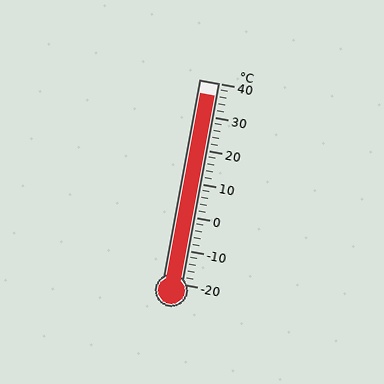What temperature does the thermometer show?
The thermometer shows approximately 36°C.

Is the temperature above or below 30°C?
The temperature is above 30°C.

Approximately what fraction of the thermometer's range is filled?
The thermometer is filled to approximately 95% of its range.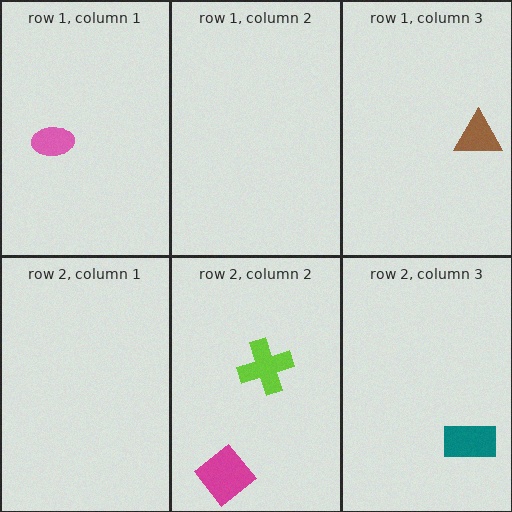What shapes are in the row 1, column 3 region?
The brown triangle.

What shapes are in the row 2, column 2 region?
The lime cross, the magenta diamond.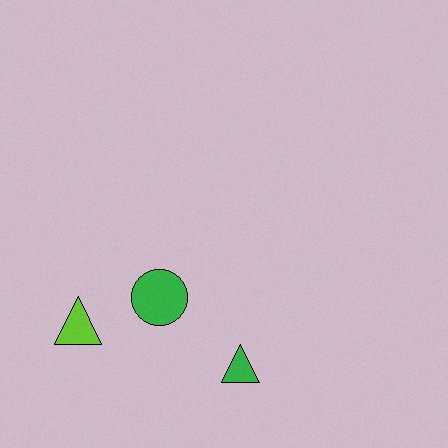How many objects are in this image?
There are 3 objects.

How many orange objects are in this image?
There are no orange objects.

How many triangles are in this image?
There are 2 triangles.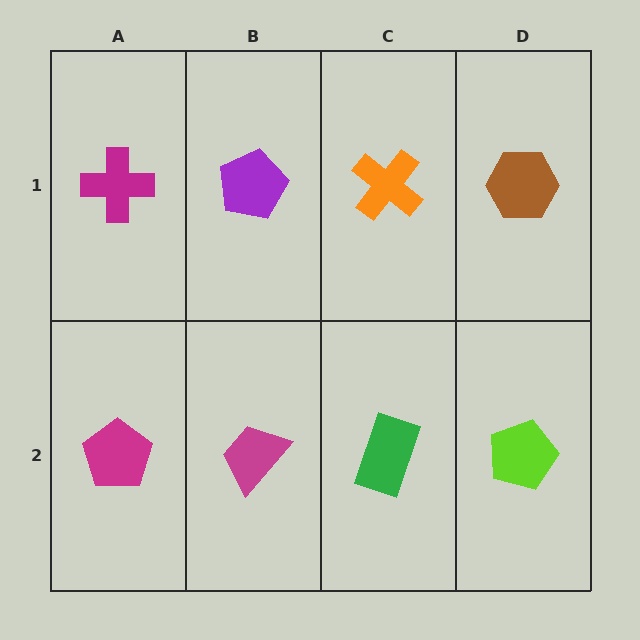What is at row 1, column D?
A brown hexagon.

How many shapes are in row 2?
4 shapes.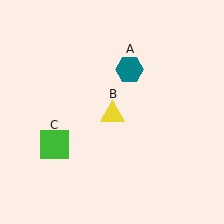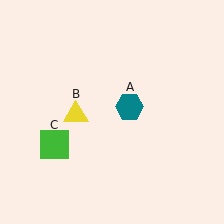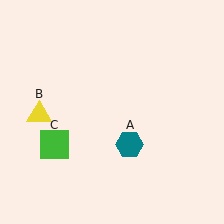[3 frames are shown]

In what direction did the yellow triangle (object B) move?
The yellow triangle (object B) moved left.